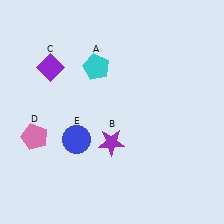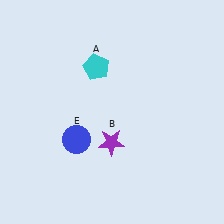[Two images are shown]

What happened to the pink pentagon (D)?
The pink pentagon (D) was removed in Image 2. It was in the bottom-left area of Image 1.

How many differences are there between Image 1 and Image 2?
There are 2 differences between the two images.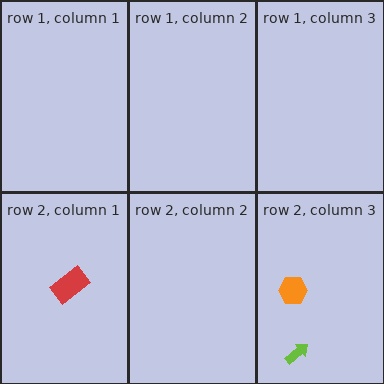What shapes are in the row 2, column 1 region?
The red rectangle.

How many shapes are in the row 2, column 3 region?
2.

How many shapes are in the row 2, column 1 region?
1.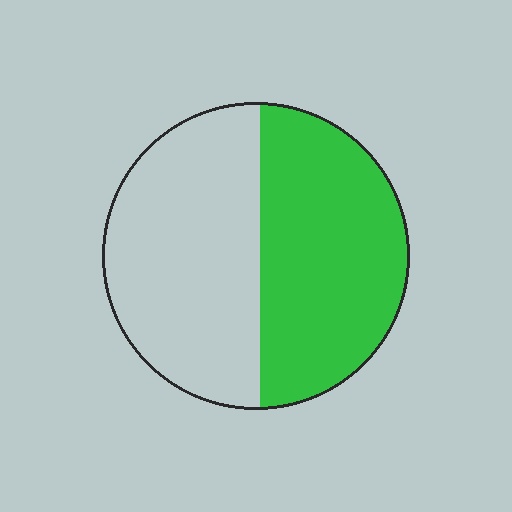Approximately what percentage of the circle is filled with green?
Approximately 50%.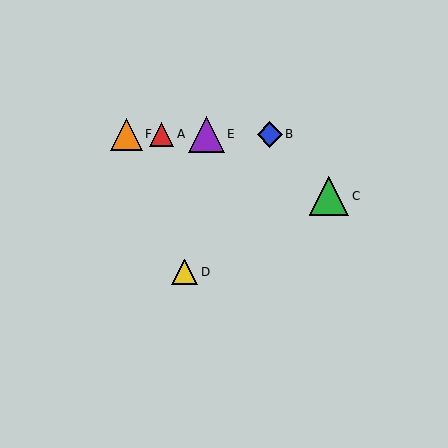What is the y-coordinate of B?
Object B is at y≈134.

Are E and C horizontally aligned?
No, E is at y≈134 and C is at y≈196.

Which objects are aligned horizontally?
Objects A, B, E, F are aligned horizontally.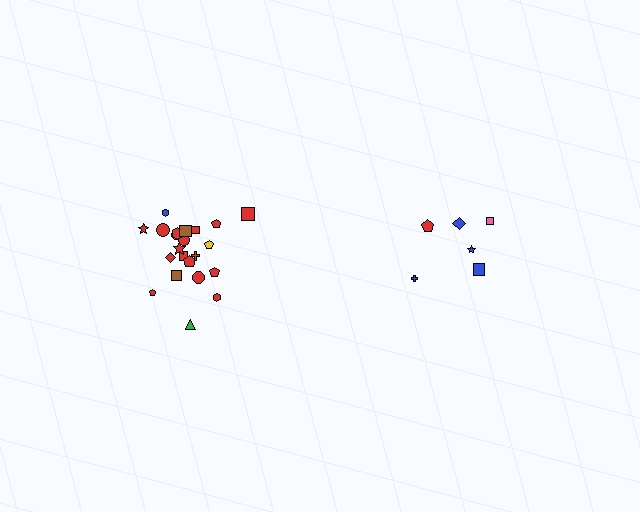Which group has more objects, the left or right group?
The left group.